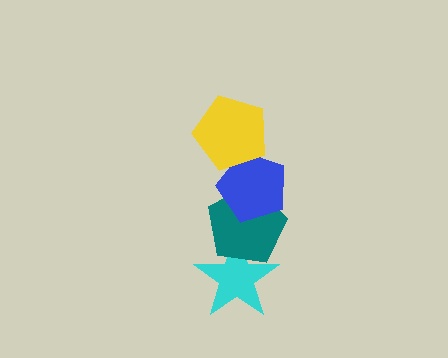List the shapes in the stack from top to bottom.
From top to bottom: the yellow pentagon, the blue pentagon, the teal pentagon, the cyan star.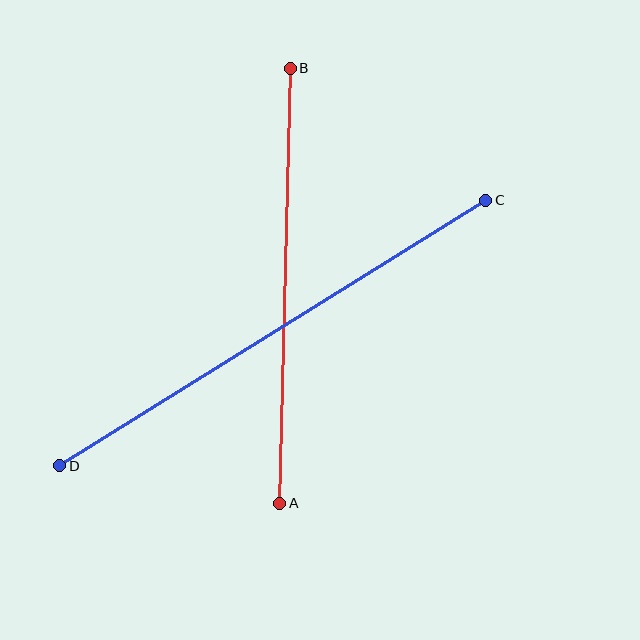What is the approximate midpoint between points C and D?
The midpoint is at approximately (273, 333) pixels.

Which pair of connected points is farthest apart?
Points C and D are farthest apart.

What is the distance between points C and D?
The distance is approximately 502 pixels.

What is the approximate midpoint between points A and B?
The midpoint is at approximately (285, 286) pixels.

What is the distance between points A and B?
The distance is approximately 435 pixels.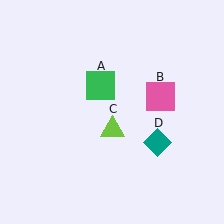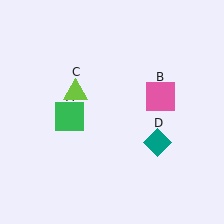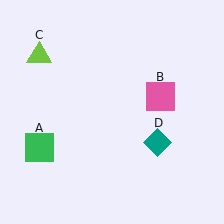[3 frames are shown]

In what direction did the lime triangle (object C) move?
The lime triangle (object C) moved up and to the left.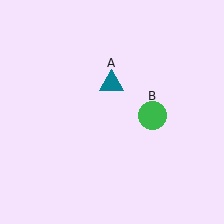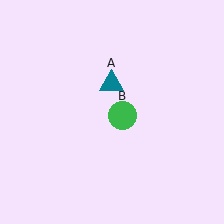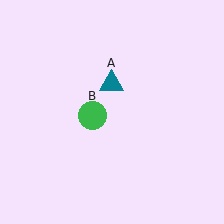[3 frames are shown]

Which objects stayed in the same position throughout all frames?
Teal triangle (object A) remained stationary.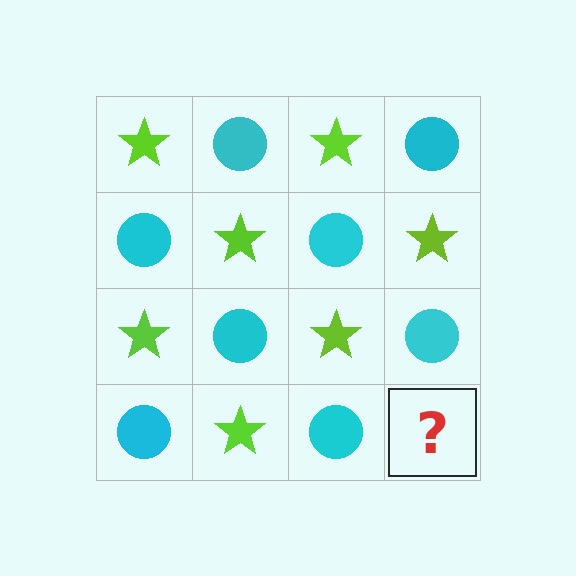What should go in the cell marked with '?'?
The missing cell should contain a lime star.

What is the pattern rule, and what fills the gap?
The rule is that it alternates lime star and cyan circle in a checkerboard pattern. The gap should be filled with a lime star.